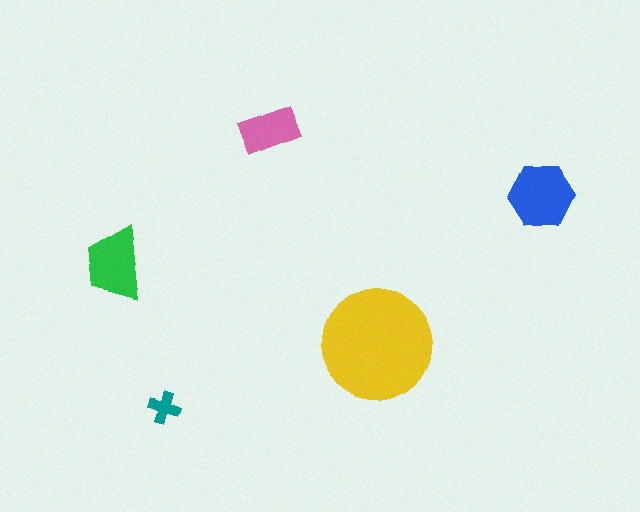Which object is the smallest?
The teal cross.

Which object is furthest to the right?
The blue hexagon is rightmost.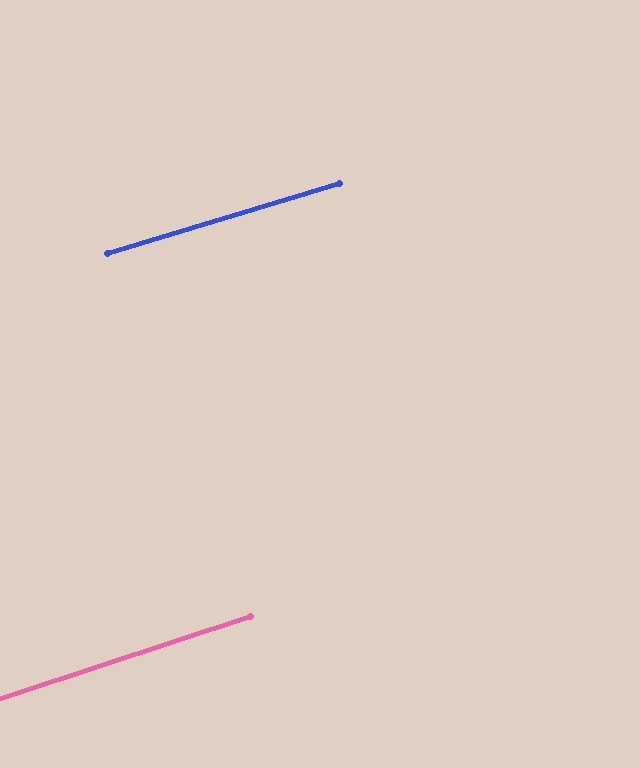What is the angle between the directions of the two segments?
Approximately 2 degrees.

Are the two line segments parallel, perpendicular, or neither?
Parallel — their directions differ by only 1.5°.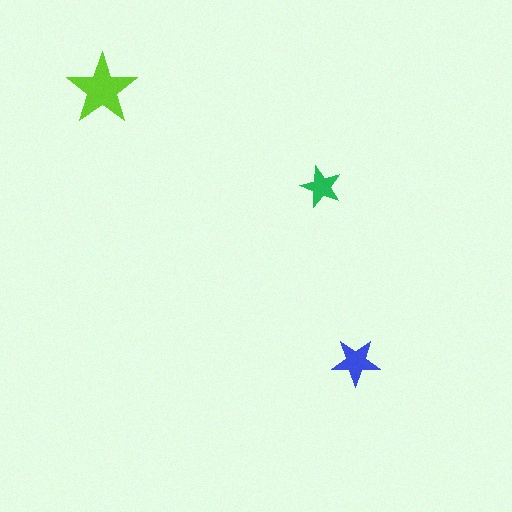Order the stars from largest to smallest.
the lime one, the blue one, the green one.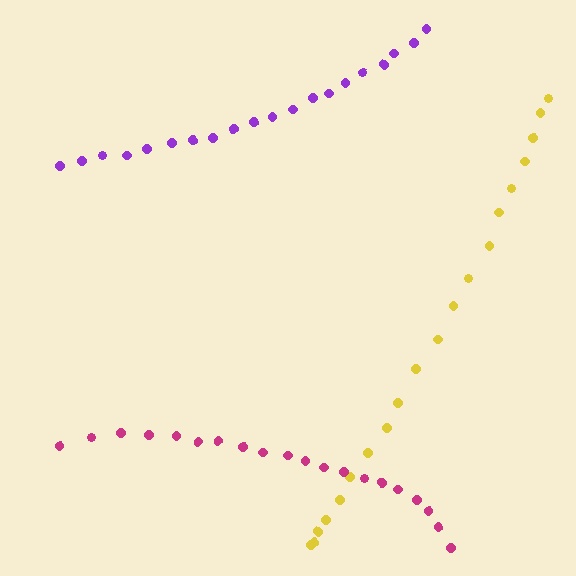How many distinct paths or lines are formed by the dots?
There are 3 distinct paths.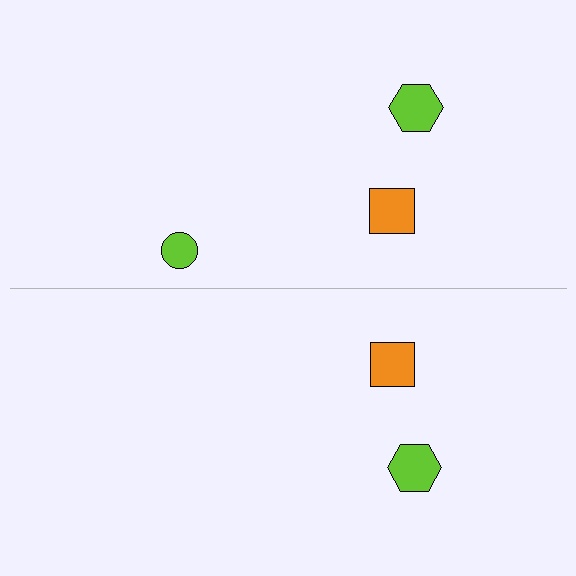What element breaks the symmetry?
A lime circle is missing from the bottom side.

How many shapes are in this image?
There are 5 shapes in this image.